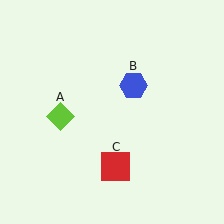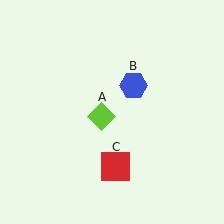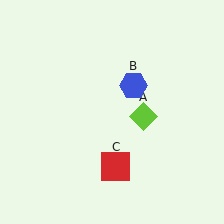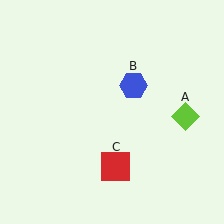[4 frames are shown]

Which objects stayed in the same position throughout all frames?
Blue hexagon (object B) and red square (object C) remained stationary.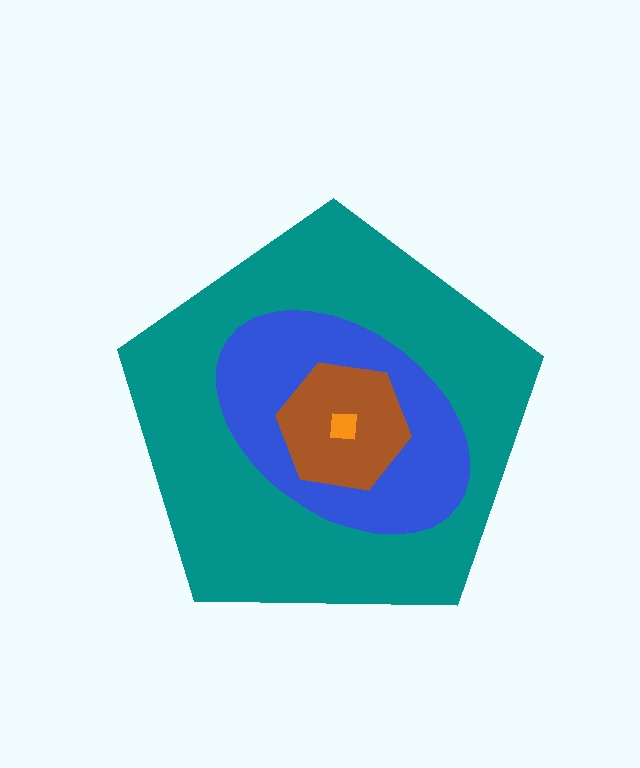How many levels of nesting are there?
4.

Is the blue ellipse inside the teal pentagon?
Yes.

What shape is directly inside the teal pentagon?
The blue ellipse.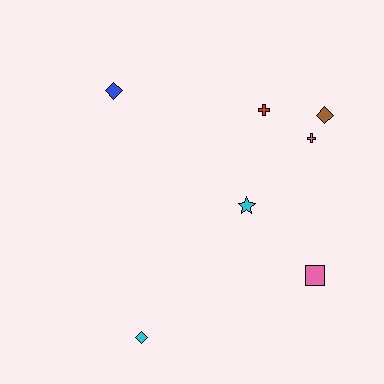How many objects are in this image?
There are 7 objects.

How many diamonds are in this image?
There are 3 diamonds.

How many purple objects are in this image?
There are no purple objects.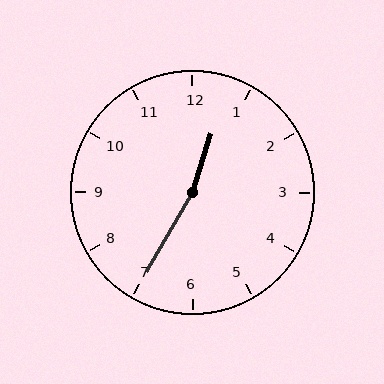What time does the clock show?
12:35.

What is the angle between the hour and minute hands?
Approximately 168 degrees.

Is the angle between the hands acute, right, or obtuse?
It is obtuse.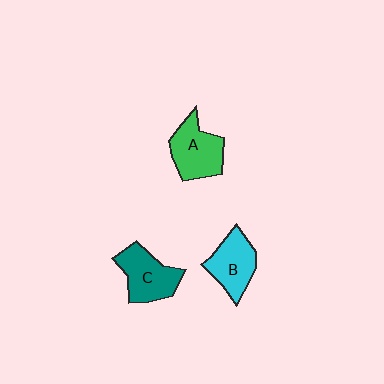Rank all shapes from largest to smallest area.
From largest to smallest: A (green), C (teal), B (cyan).